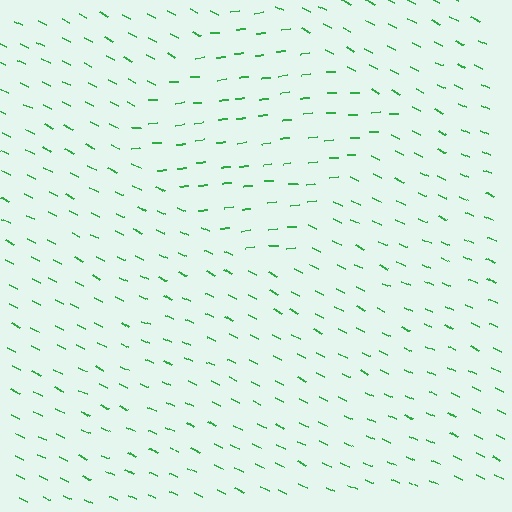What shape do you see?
I see a diamond.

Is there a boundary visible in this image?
Yes, there is a texture boundary formed by a change in line orientation.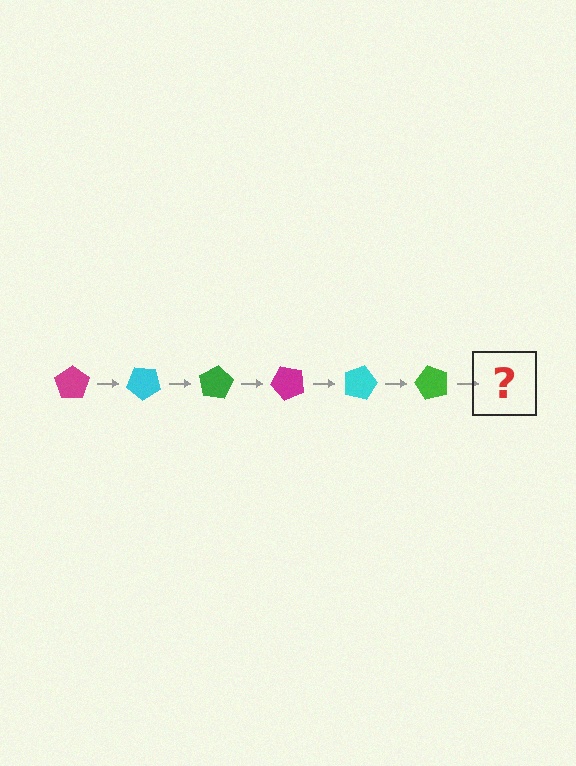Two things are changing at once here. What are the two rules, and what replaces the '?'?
The two rules are that it rotates 40 degrees each step and the color cycles through magenta, cyan, and green. The '?' should be a magenta pentagon, rotated 240 degrees from the start.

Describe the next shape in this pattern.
It should be a magenta pentagon, rotated 240 degrees from the start.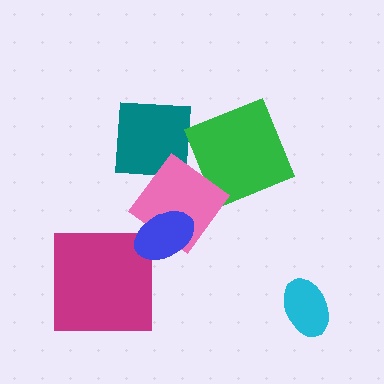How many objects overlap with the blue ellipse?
1 object overlaps with the blue ellipse.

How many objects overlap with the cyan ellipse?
0 objects overlap with the cyan ellipse.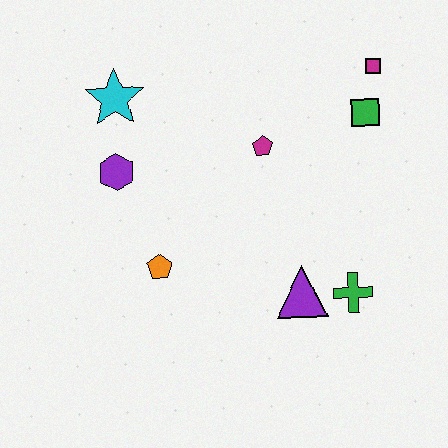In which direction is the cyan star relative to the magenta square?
The cyan star is to the left of the magenta square.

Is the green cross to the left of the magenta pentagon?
No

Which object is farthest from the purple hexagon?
The magenta square is farthest from the purple hexagon.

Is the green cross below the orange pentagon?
Yes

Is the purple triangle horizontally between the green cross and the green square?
No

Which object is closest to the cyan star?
The purple hexagon is closest to the cyan star.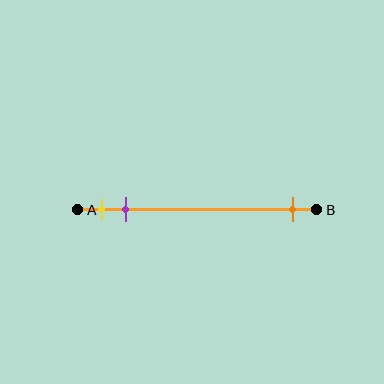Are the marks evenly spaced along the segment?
No, the marks are not evenly spaced.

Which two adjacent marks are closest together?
The yellow and purple marks are the closest adjacent pair.